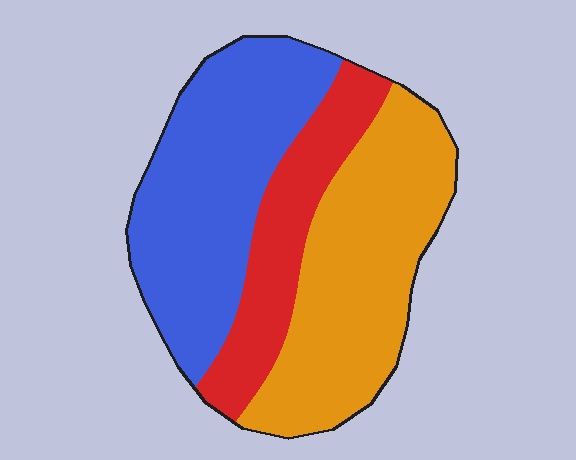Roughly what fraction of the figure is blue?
Blue covers around 40% of the figure.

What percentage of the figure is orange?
Orange takes up about two fifths (2/5) of the figure.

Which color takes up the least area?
Red, at roughly 20%.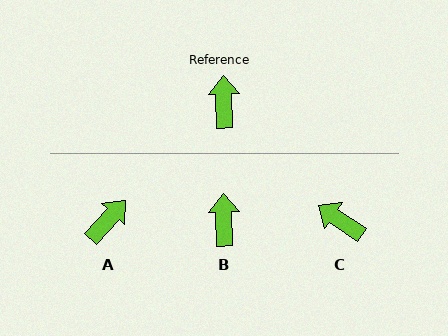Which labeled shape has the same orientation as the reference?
B.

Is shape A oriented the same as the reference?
No, it is off by about 44 degrees.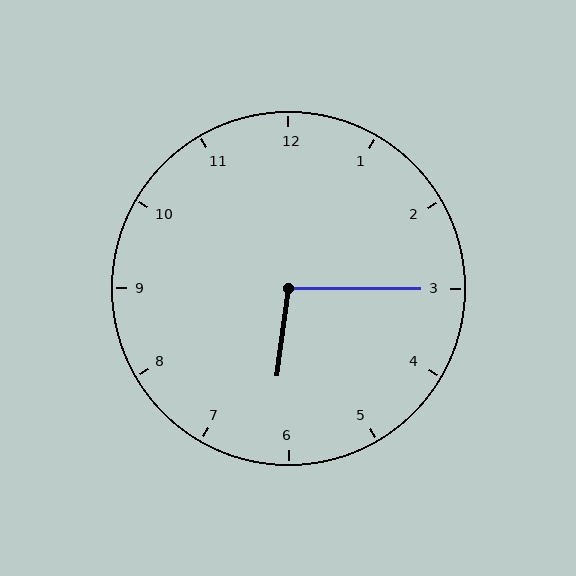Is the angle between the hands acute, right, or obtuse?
It is obtuse.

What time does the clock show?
6:15.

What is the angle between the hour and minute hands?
Approximately 98 degrees.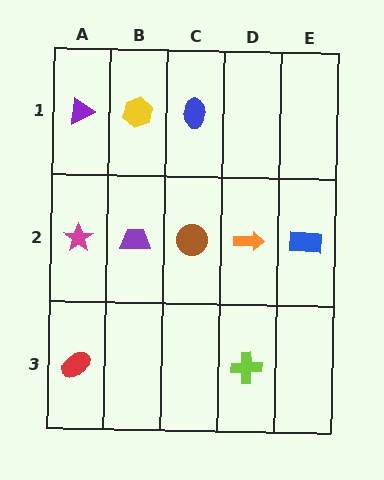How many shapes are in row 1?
3 shapes.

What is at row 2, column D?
An orange arrow.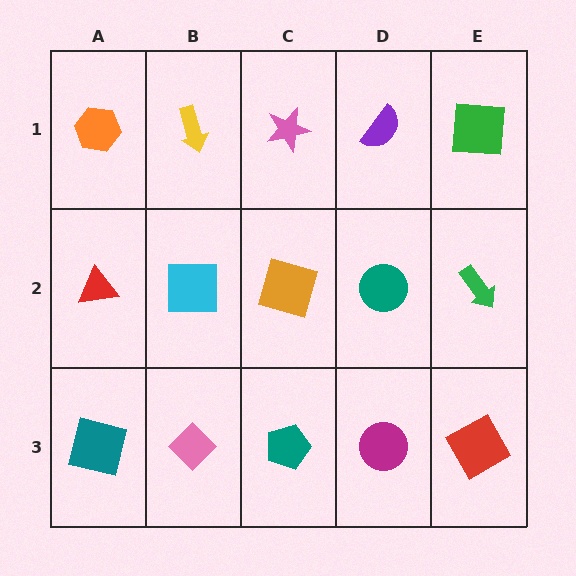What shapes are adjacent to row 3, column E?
A green arrow (row 2, column E), a magenta circle (row 3, column D).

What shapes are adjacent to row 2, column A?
An orange hexagon (row 1, column A), a teal square (row 3, column A), a cyan square (row 2, column B).